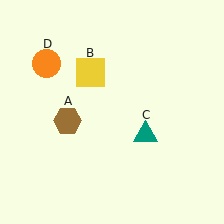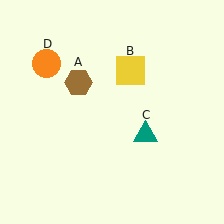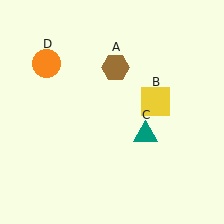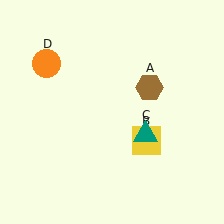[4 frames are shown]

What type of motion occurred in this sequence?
The brown hexagon (object A), yellow square (object B) rotated clockwise around the center of the scene.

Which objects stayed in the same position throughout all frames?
Teal triangle (object C) and orange circle (object D) remained stationary.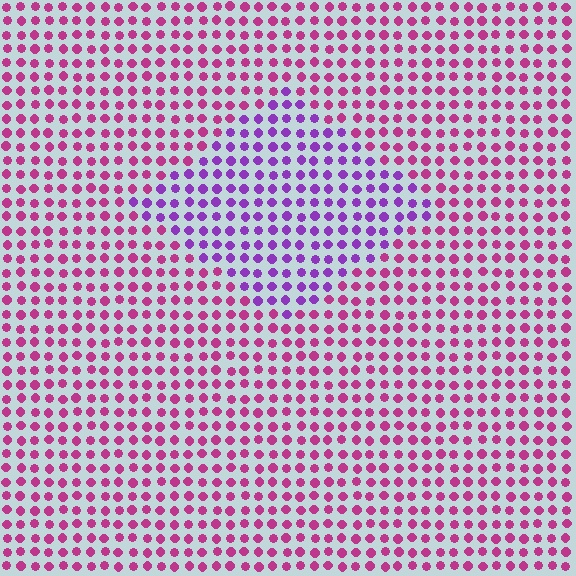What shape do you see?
I see a diamond.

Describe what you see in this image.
The image is filled with small magenta elements in a uniform arrangement. A diamond-shaped region is visible where the elements are tinted to a slightly different hue, forming a subtle color boundary.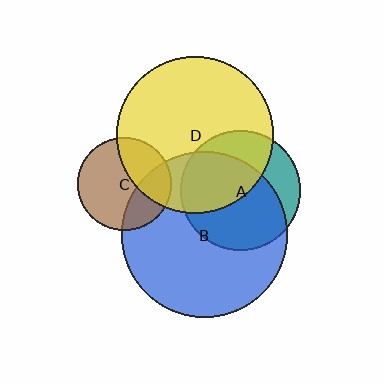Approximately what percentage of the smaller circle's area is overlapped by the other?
Approximately 50%.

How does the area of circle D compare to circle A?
Approximately 1.7 times.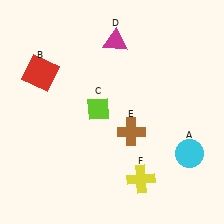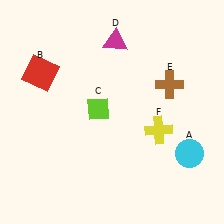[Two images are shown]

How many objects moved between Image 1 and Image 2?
2 objects moved between the two images.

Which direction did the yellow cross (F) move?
The yellow cross (F) moved up.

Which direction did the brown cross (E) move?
The brown cross (E) moved up.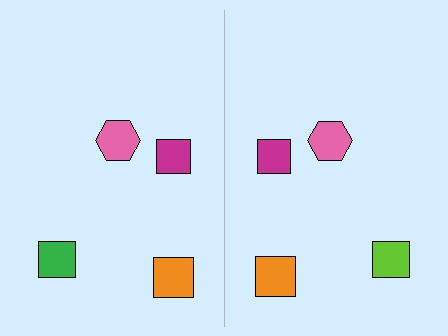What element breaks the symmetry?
The lime square on the right side breaks the symmetry — its mirror counterpart is green.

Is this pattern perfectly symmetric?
No, the pattern is not perfectly symmetric. The lime square on the right side breaks the symmetry — its mirror counterpart is green.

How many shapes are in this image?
There are 8 shapes in this image.